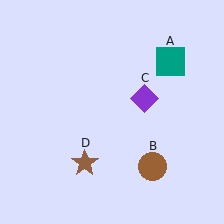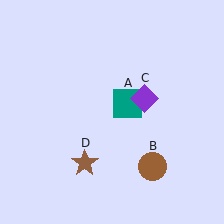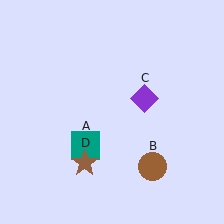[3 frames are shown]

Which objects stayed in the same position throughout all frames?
Brown circle (object B) and purple diamond (object C) and brown star (object D) remained stationary.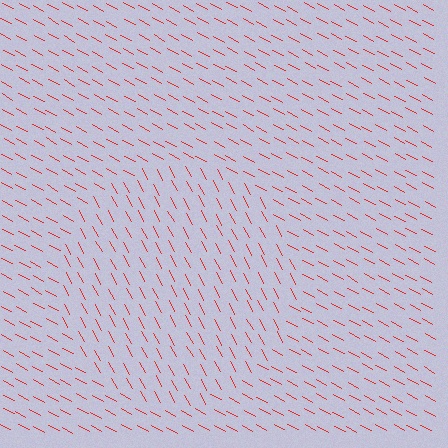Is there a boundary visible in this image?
Yes, there is a texture boundary formed by a change in line orientation.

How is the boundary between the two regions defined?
The boundary is defined purely by a change in line orientation (approximately 33 degrees difference). All lines are the same color and thickness.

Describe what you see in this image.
The image is filled with small red line segments. A circle region in the image has lines oriented differently from the surrounding lines, creating a visible texture boundary.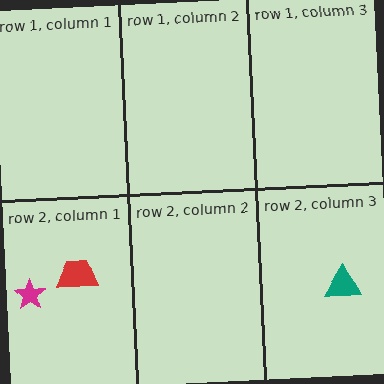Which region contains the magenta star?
The row 2, column 1 region.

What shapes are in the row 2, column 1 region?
The red trapezoid, the magenta star.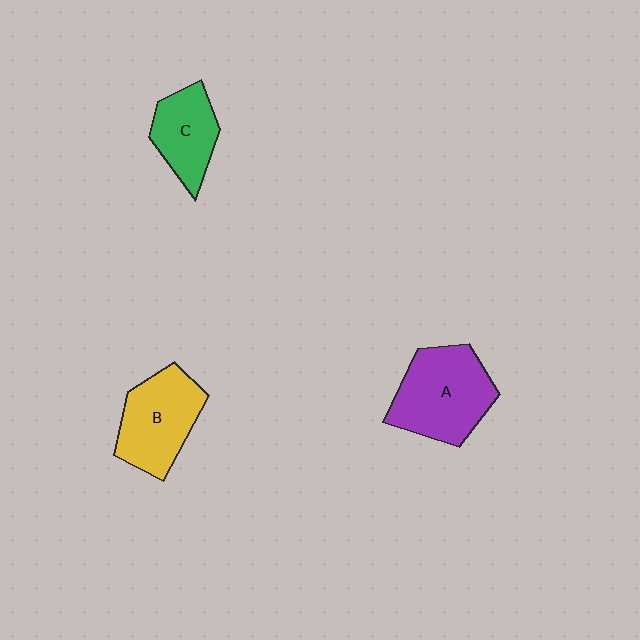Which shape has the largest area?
Shape A (purple).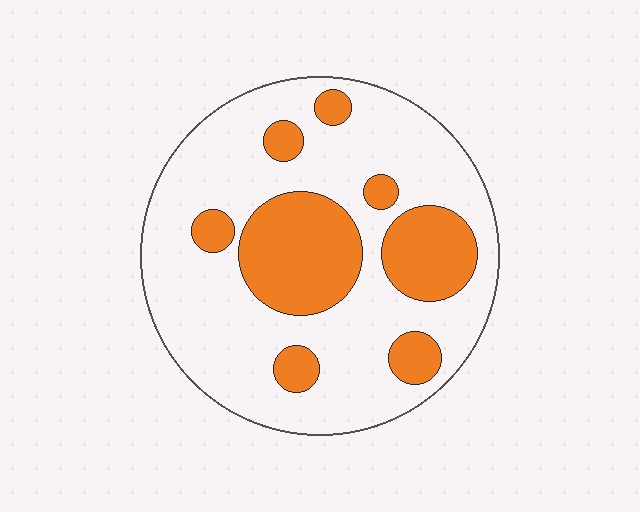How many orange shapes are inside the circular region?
8.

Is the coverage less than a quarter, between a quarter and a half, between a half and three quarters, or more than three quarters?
Between a quarter and a half.